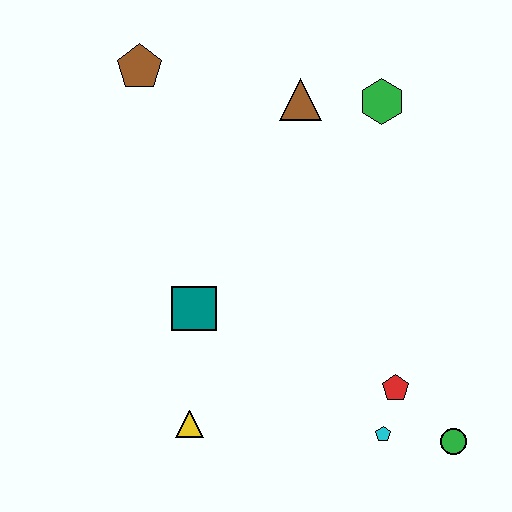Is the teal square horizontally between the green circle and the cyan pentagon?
No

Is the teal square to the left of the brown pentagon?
No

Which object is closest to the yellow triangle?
The teal square is closest to the yellow triangle.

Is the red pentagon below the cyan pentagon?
No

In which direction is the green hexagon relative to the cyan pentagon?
The green hexagon is above the cyan pentagon.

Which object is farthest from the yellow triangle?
The green hexagon is farthest from the yellow triangle.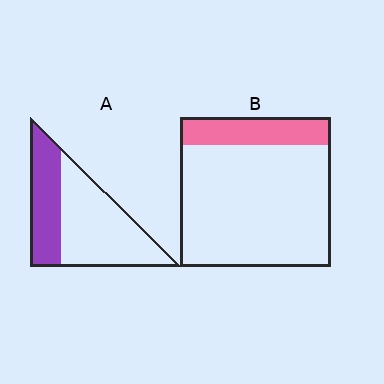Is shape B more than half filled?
No.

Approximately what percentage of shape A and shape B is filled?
A is approximately 35% and B is approximately 20%.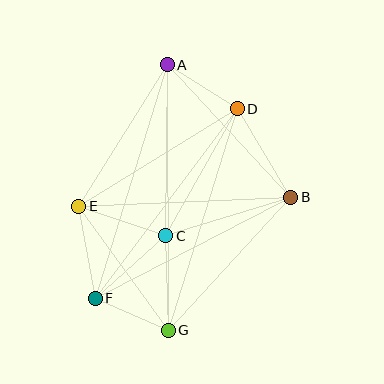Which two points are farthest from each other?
Points A and G are farthest from each other.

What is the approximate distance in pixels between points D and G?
The distance between D and G is approximately 232 pixels.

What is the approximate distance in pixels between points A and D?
The distance between A and D is approximately 82 pixels.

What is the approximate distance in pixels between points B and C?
The distance between B and C is approximately 130 pixels.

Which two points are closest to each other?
Points F and G are closest to each other.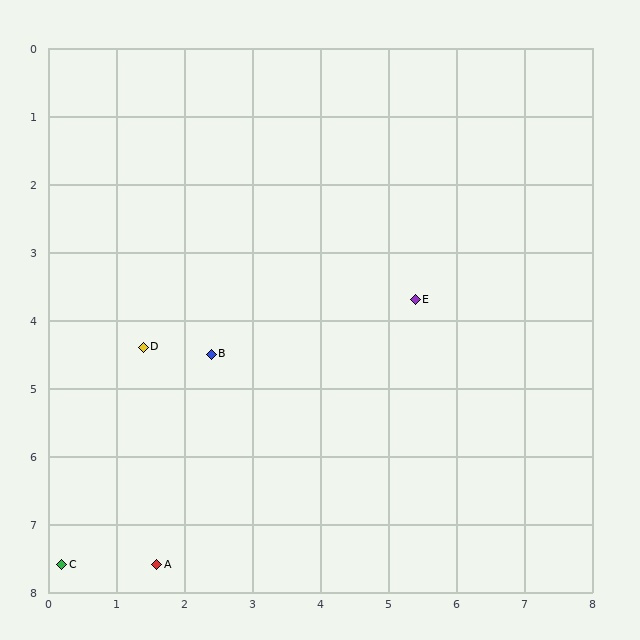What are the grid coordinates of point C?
Point C is at approximately (0.2, 7.6).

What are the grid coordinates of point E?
Point E is at approximately (5.4, 3.7).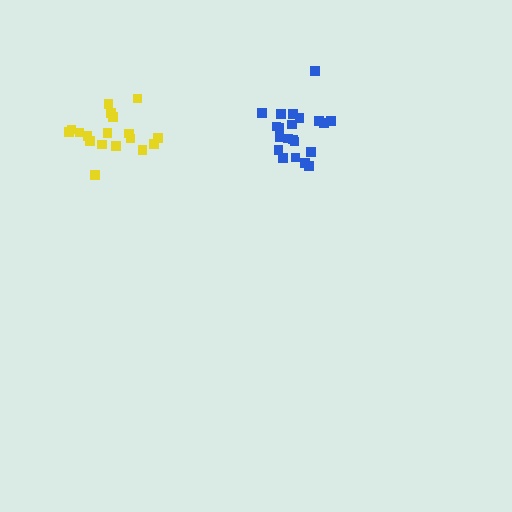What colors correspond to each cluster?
The clusters are colored: blue, yellow.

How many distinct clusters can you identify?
There are 2 distinct clusters.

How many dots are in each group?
Group 1: 21 dots, Group 2: 18 dots (39 total).